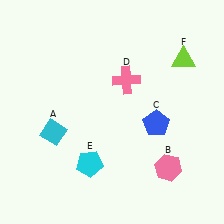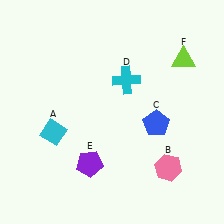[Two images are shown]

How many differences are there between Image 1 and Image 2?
There are 2 differences between the two images.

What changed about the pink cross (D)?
In Image 1, D is pink. In Image 2, it changed to cyan.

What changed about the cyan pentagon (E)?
In Image 1, E is cyan. In Image 2, it changed to purple.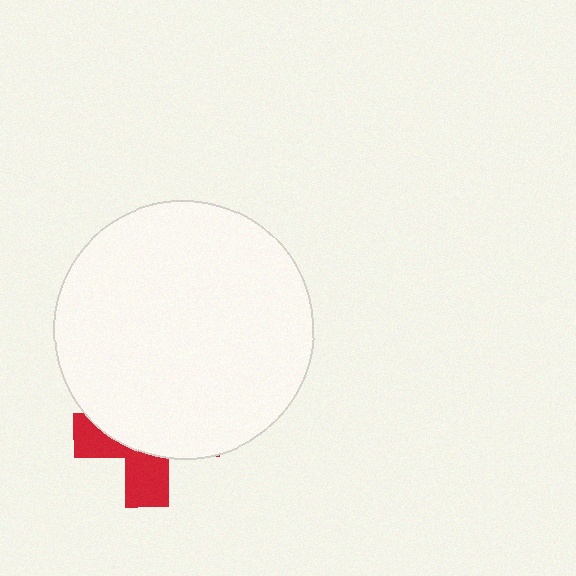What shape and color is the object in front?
The object in front is a white circle.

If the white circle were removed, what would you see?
You would see the complete red cross.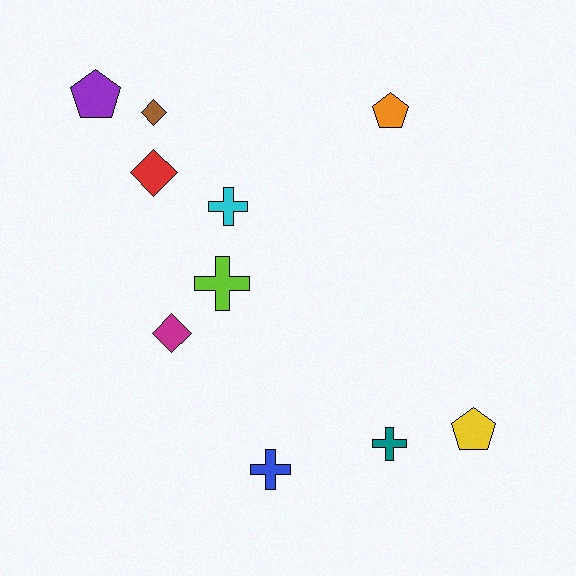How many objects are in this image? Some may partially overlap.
There are 10 objects.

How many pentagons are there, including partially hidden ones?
There are 3 pentagons.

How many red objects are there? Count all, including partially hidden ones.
There is 1 red object.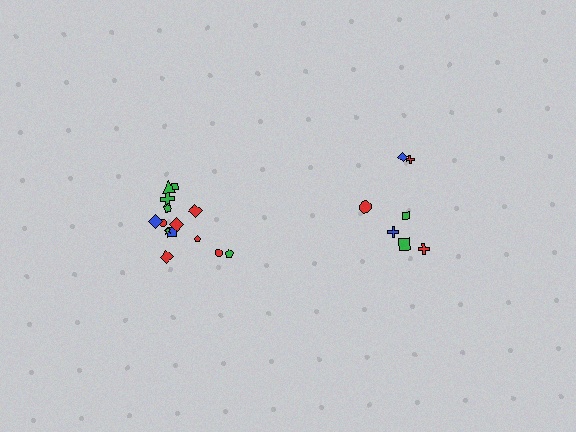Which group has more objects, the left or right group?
The left group.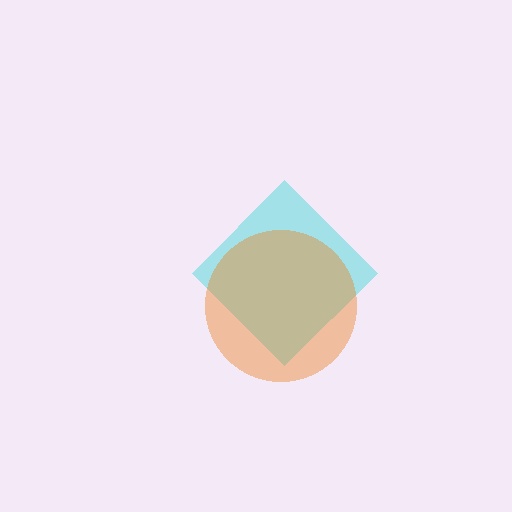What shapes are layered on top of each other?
The layered shapes are: a cyan diamond, an orange circle.